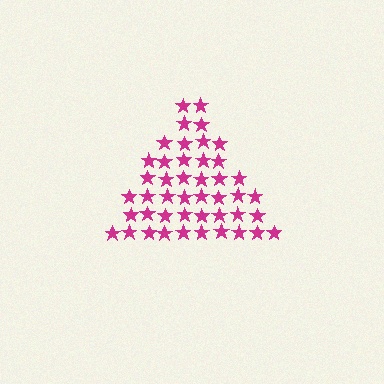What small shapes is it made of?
It is made of small stars.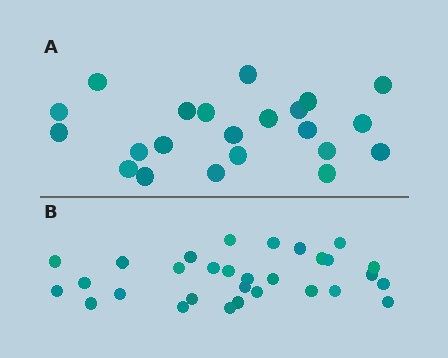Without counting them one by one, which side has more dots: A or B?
Region B (the bottom region) has more dots.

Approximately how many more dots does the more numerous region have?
Region B has roughly 8 or so more dots than region A.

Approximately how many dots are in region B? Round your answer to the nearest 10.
About 30 dots.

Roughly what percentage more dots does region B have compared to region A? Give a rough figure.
About 35% more.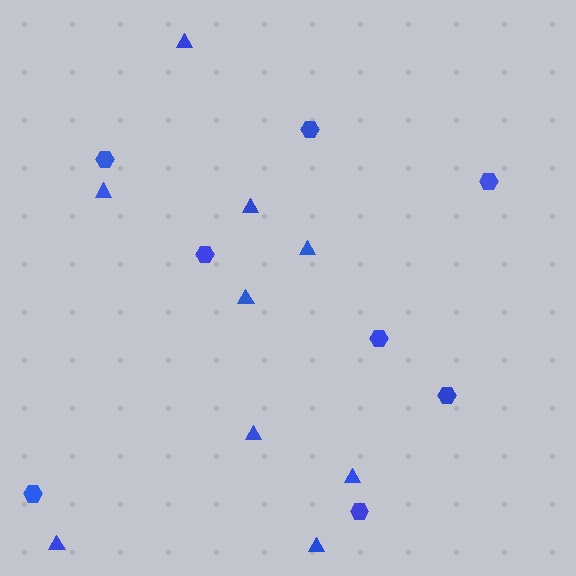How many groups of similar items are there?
There are 2 groups: one group of triangles (9) and one group of hexagons (8).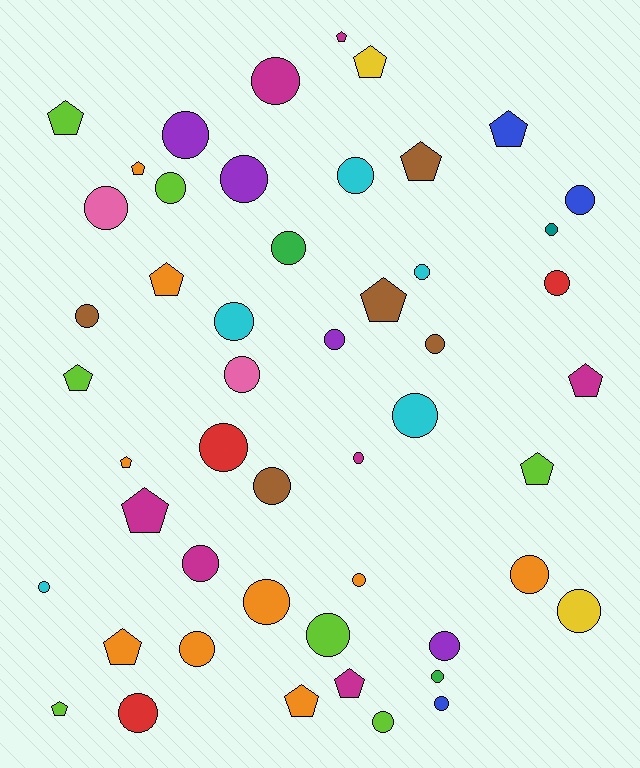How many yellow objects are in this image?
There are 2 yellow objects.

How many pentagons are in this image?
There are 17 pentagons.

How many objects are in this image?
There are 50 objects.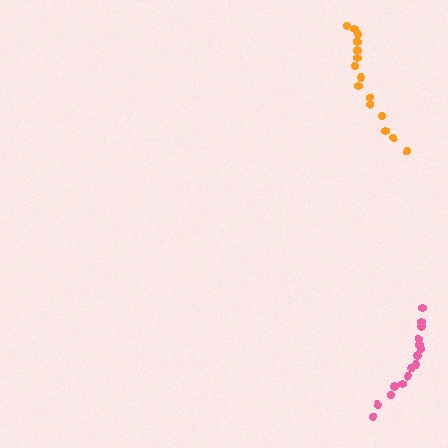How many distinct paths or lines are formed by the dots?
There are 2 distinct paths.